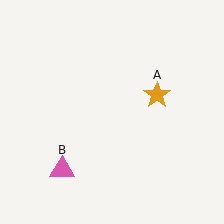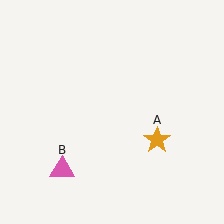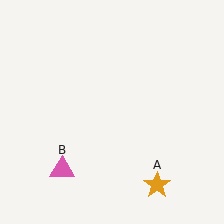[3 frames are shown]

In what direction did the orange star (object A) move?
The orange star (object A) moved down.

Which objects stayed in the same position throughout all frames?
Pink triangle (object B) remained stationary.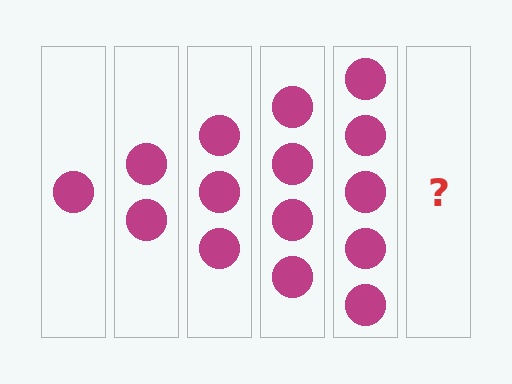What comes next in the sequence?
The next element should be 6 circles.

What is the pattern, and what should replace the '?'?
The pattern is that each step adds one more circle. The '?' should be 6 circles.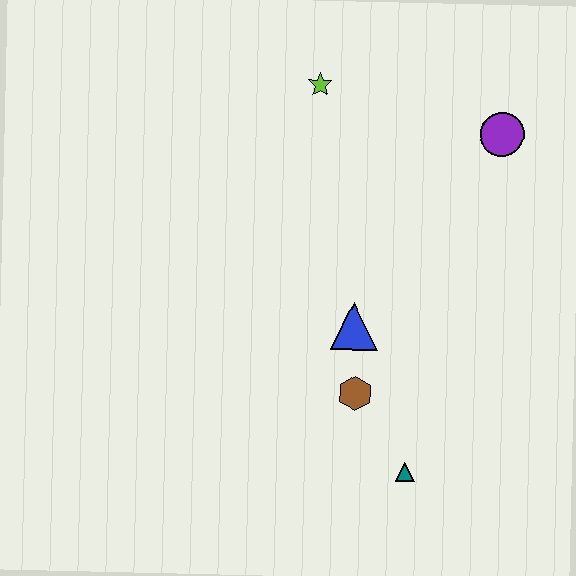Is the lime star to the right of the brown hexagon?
No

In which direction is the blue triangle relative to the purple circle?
The blue triangle is below the purple circle.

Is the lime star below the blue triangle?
No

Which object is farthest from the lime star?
The teal triangle is farthest from the lime star.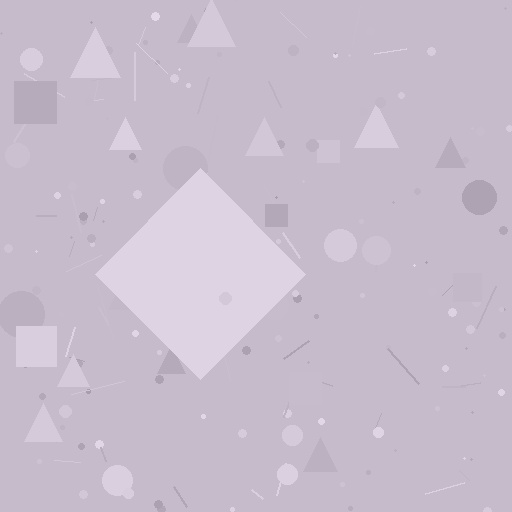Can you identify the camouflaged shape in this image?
The camouflaged shape is a diamond.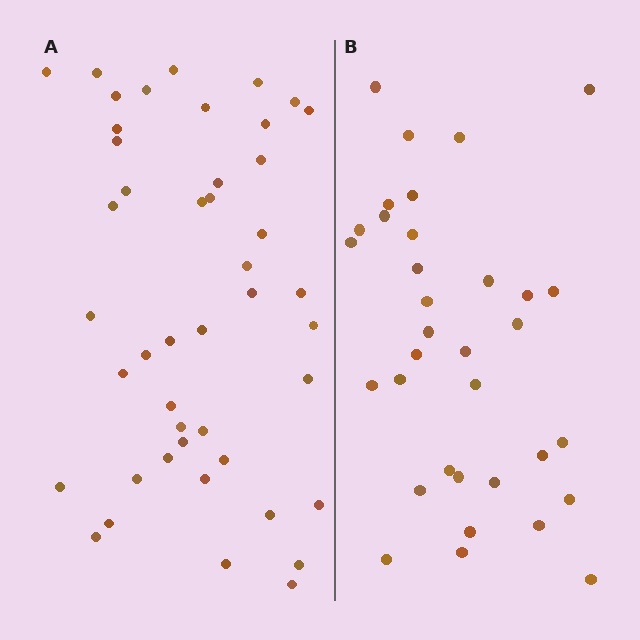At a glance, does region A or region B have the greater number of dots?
Region A (the left region) has more dots.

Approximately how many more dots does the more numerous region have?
Region A has roughly 12 or so more dots than region B.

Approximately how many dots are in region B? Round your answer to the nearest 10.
About 30 dots. (The exact count is 34, which rounds to 30.)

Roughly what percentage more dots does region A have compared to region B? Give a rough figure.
About 30% more.